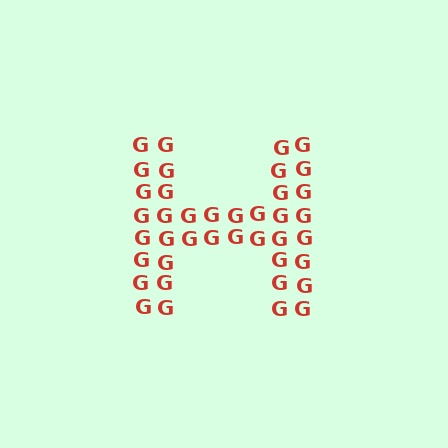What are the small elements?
The small elements are letter G's.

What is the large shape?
The large shape is the letter H.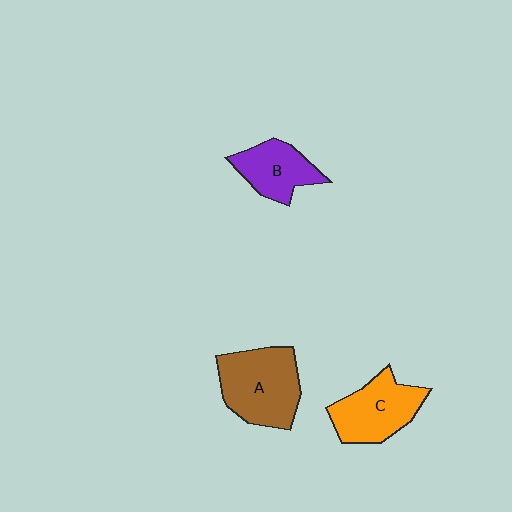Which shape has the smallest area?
Shape B (purple).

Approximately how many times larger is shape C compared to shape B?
Approximately 1.3 times.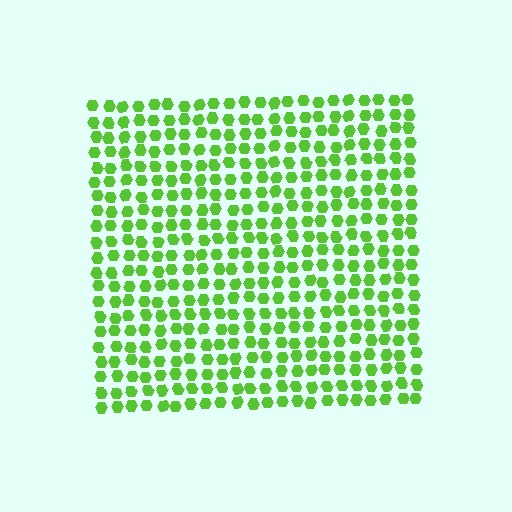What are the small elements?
The small elements are hexagons.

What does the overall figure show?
The overall figure shows a square.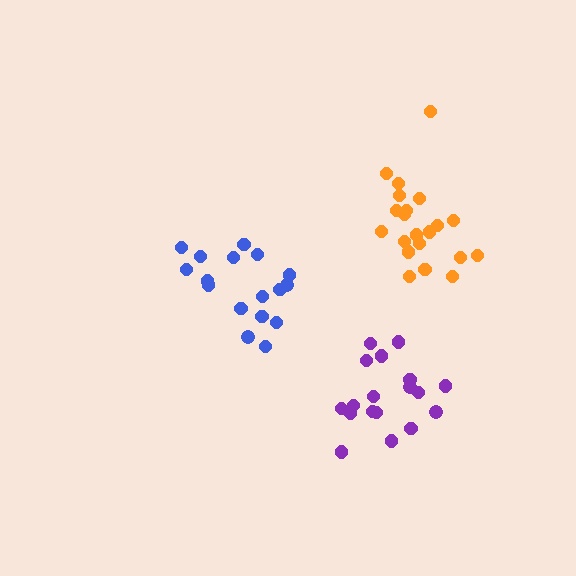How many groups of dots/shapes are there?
There are 3 groups.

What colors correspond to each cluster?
The clusters are colored: orange, blue, purple.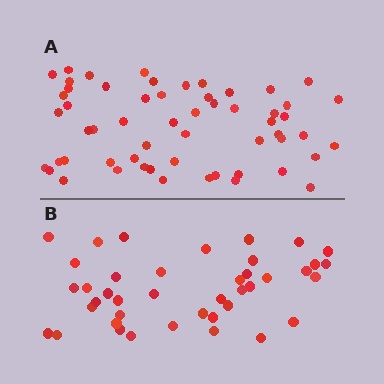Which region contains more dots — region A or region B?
Region A (the top region) has more dots.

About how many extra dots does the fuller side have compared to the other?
Region A has approximately 15 more dots than region B.